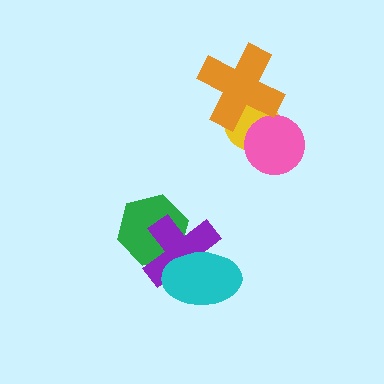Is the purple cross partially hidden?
Yes, it is partially covered by another shape.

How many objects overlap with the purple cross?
2 objects overlap with the purple cross.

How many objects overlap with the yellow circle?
2 objects overlap with the yellow circle.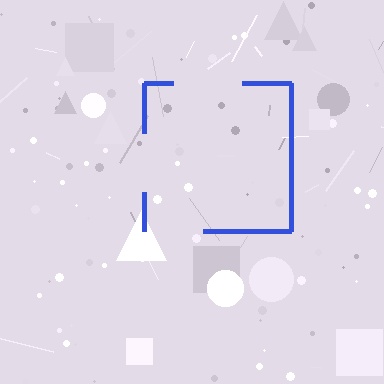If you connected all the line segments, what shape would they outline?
They would outline a square.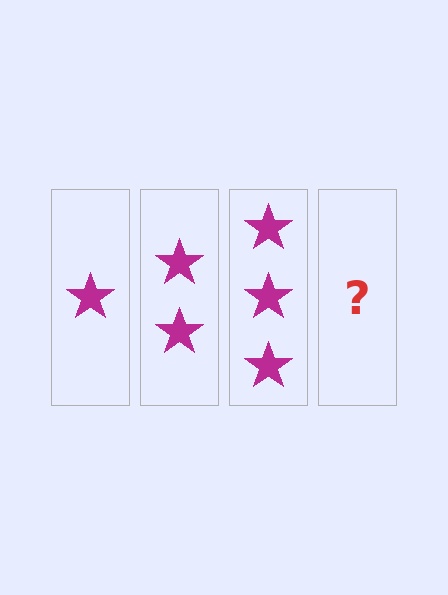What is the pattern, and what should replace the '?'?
The pattern is that each step adds one more star. The '?' should be 4 stars.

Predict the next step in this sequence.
The next step is 4 stars.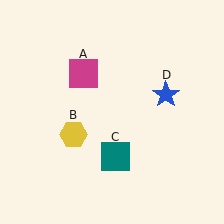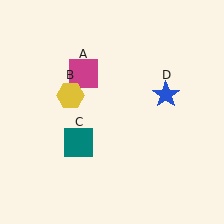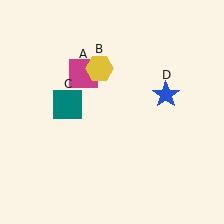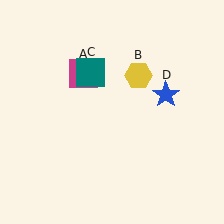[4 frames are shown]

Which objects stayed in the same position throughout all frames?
Magenta square (object A) and blue star (object D) remained stationary.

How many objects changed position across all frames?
2 objects changed position: yellow hexagon (object B), teal square (object C).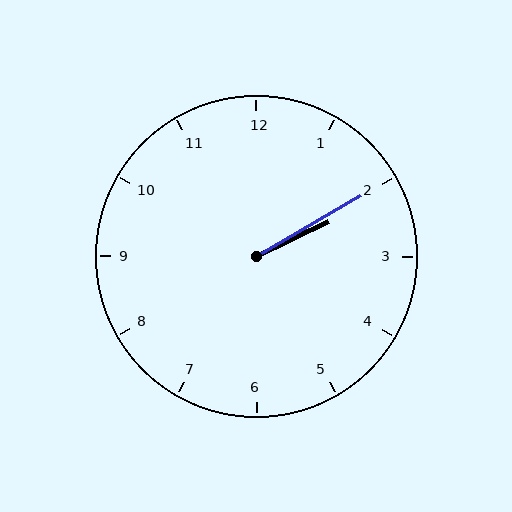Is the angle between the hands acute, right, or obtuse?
It is acute.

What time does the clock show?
2:10.